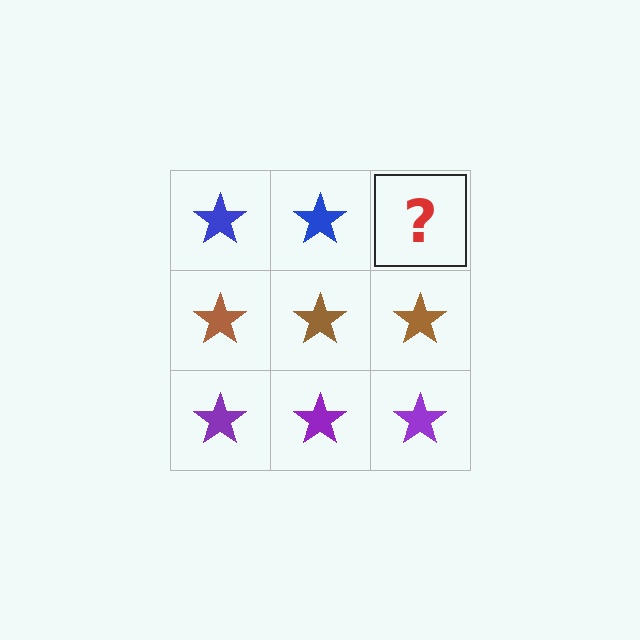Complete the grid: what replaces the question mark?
The question mark should be replaced with a blue star.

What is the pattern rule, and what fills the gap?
The rule is that each row has a consistent color. The gap should be filled with a blue star.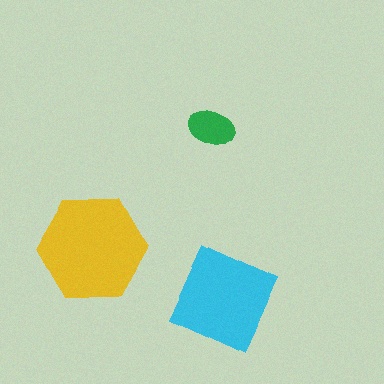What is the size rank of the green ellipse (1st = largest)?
3rd.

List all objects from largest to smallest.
The yellow hexagon, the cyan square, the green ellipse.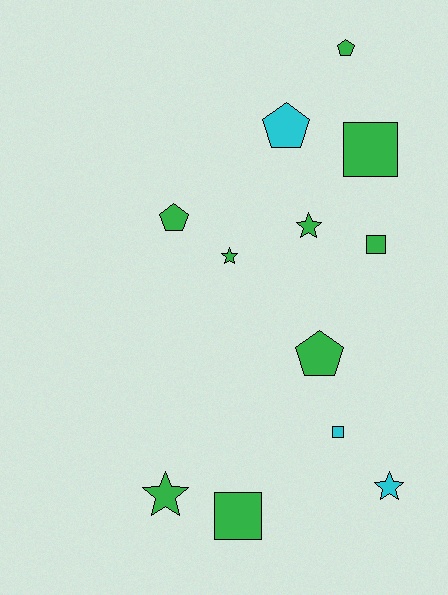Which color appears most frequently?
Green, with 9 objects.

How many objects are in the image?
There are 12 objects.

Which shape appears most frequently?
Star, with 4 objects.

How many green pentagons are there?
There are 3 green pentagons.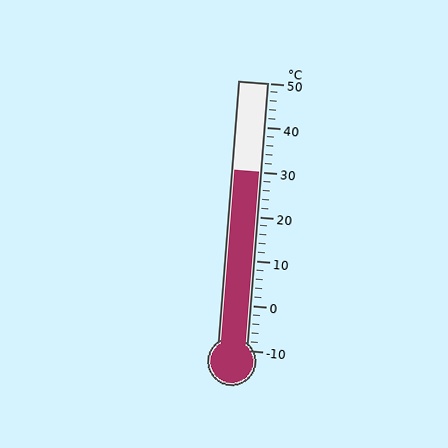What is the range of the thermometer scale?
The thermometer scale ranges from -10°C to 50°C.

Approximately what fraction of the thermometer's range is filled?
The thermometer is filled to approximately 65% of its range.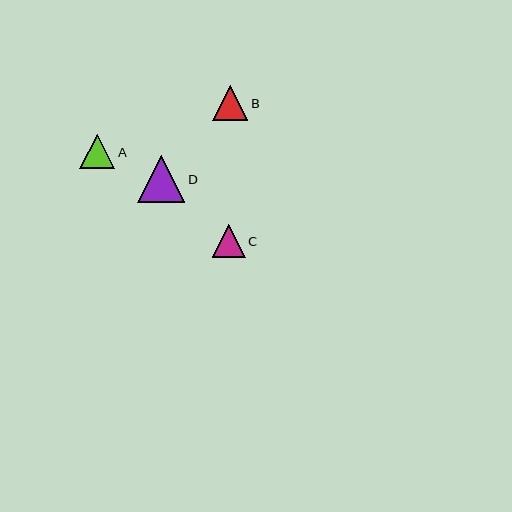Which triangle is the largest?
Triangle D is the largest with a size of approximately 47 pixels.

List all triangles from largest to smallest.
From largest to smallest: D, B, A, C.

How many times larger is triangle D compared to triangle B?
Triangle D is approximately 1.3 times the size of triangle B.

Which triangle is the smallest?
Triangle C is the smallest with a size of approximately 33 pixels.